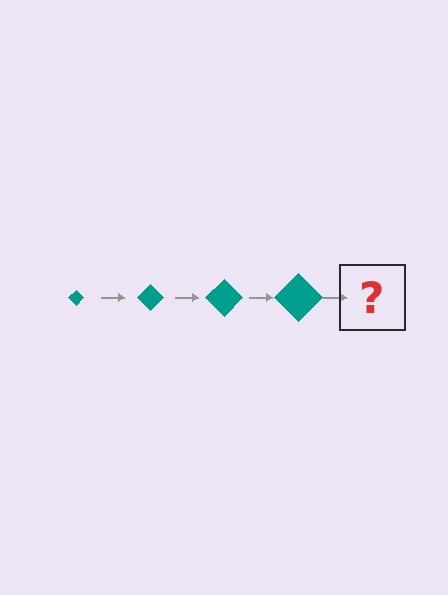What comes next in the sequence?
The next element should be a teal diamond, larger than the previous one.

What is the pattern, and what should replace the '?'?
The pattern is that the diamond gets progressively larger each step. The '?' should be a teal diamond, larger than the previous one.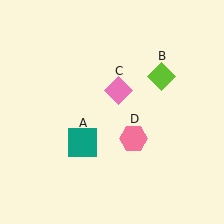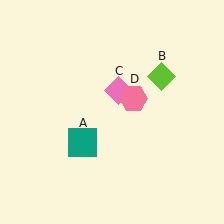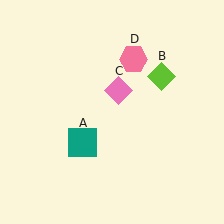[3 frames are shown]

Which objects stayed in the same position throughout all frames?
Teal square (object A) and lime diamond (object B) and pink diamond (object C) remained stationary.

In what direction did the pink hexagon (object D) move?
The pink hexagon (object D) moved up.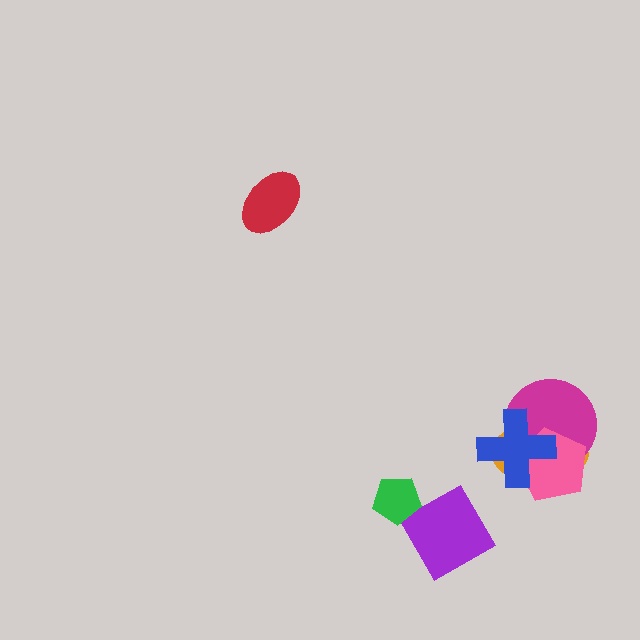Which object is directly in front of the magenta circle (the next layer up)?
The pink pentagon is directly in front of the magenta circle.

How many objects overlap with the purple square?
0 objects overlap with the purple square.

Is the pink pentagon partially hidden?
Yes, it is partially covered by another shape.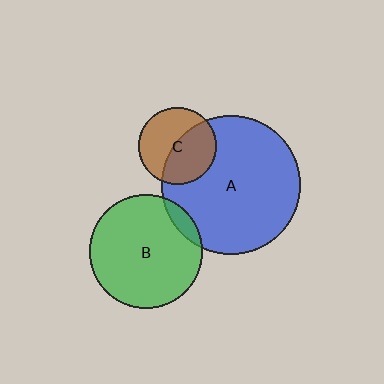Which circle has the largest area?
Circle A (blue).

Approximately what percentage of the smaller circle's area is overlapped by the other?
Approximately 10%.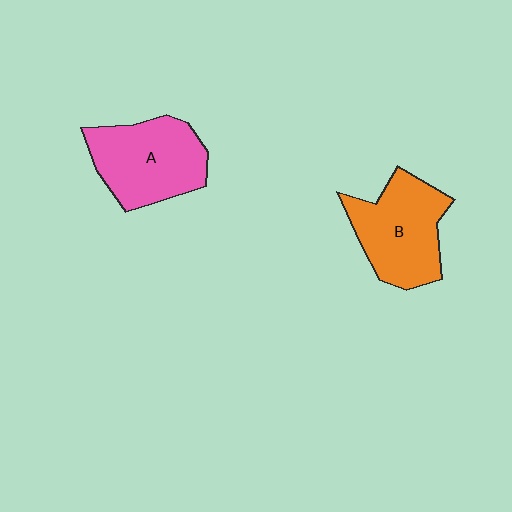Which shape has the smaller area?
Shape B (orange).